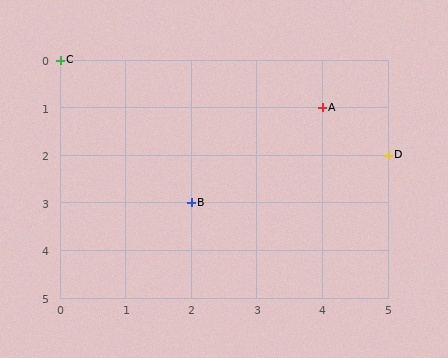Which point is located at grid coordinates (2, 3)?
Point B is at (2, 3).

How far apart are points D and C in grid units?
Points D and C are 5 columns and 2 rows apart (about 5.4 grid units diagonally).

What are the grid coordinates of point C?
Point C is at grid coordinates (0, 0).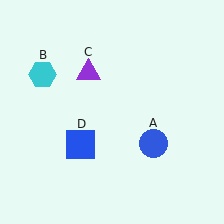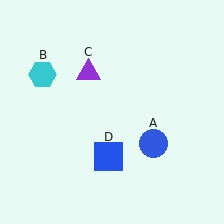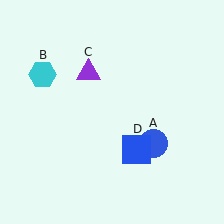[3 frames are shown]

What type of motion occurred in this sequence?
The blue square (object D) rotated counterclockwise around the center of the scene.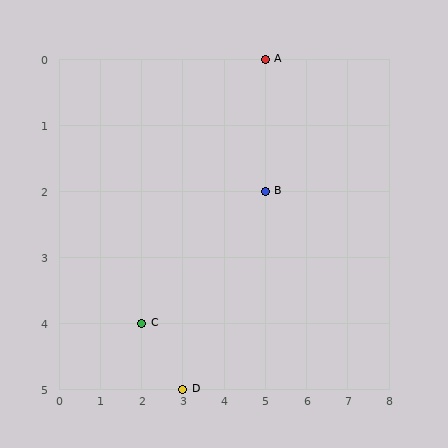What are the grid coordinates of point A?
Point A is at grid coordinates (5, 0).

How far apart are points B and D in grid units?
Points B and D are 2 columns and 3 rows apart (about 3.6 grid units diagonally).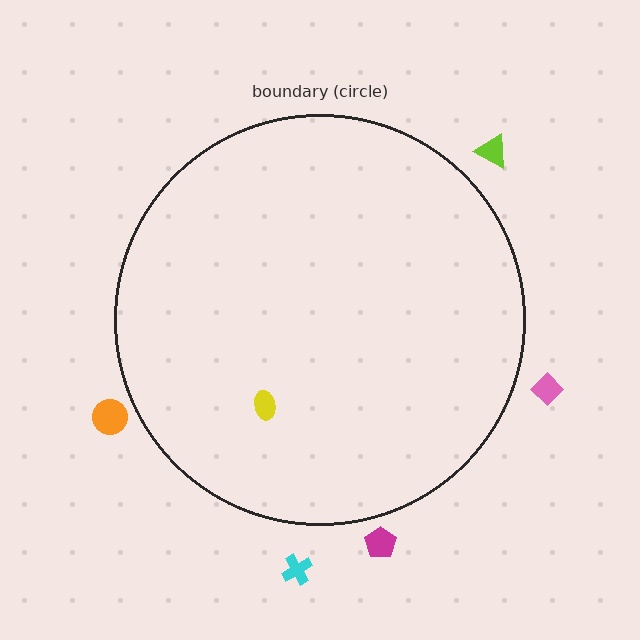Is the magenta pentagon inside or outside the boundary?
Outside.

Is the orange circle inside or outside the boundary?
Outside.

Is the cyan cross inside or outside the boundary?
Outside.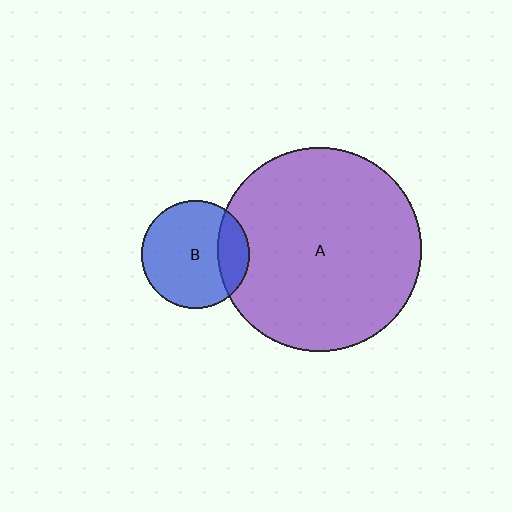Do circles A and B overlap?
Yes.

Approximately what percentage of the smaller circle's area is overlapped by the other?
Approximately 20%.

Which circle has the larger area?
Circle A (purple).